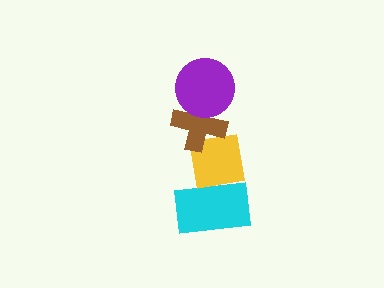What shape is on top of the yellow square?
The brown cross is on top of the yellow square.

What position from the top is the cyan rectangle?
The cyan rectangle is 4th from the top.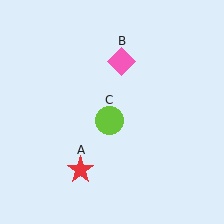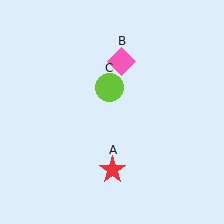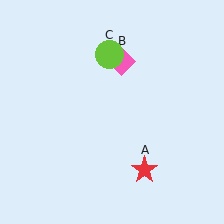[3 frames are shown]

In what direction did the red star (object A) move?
The red star (object A) moved right.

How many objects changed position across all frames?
2 objects changed position: red star (object A), lime circle (object C).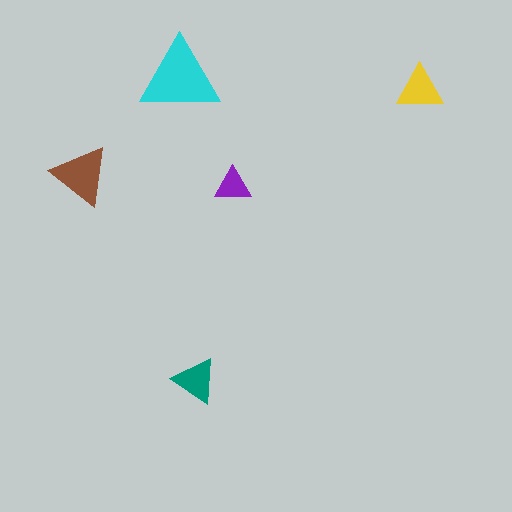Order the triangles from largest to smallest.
the cyan one, the brown one, the yellow one, the teal one, the purple one.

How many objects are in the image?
There are 5 objects in the image.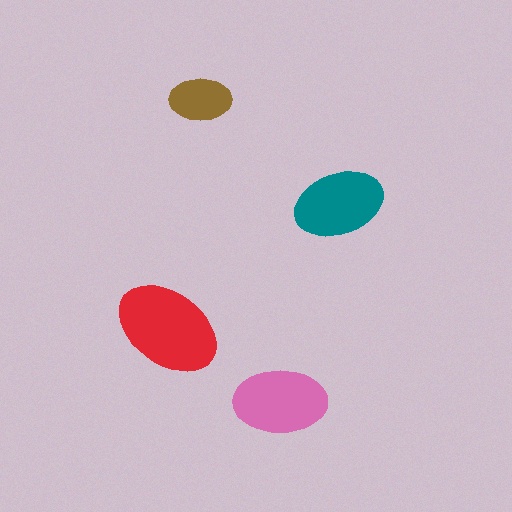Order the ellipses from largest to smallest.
the red one, the pink one, the teal one, the brown one.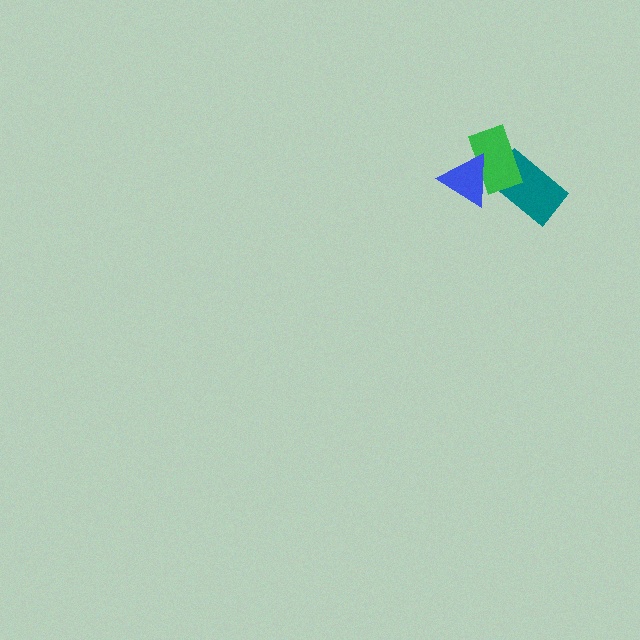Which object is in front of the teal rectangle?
The green rectangle is in front of the teal rectangle.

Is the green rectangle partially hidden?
Yes, it is partially covered by another shape.